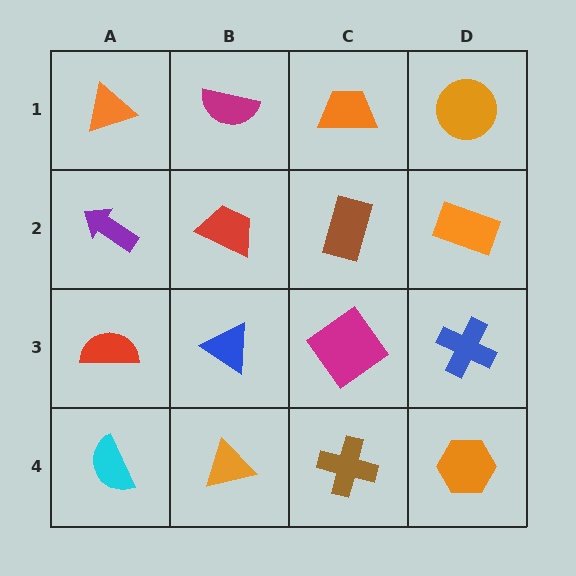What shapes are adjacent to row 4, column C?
A magenta diamond (row 3, column C), an orange triangle (row 4, column B), an orange hexagon (row 4, column D).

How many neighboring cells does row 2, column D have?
3.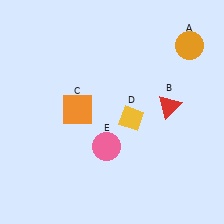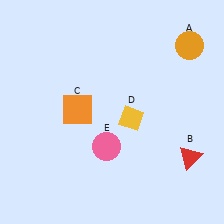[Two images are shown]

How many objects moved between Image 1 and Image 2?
1 object moved between the two images.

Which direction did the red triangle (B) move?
The red triangle (B) moved down.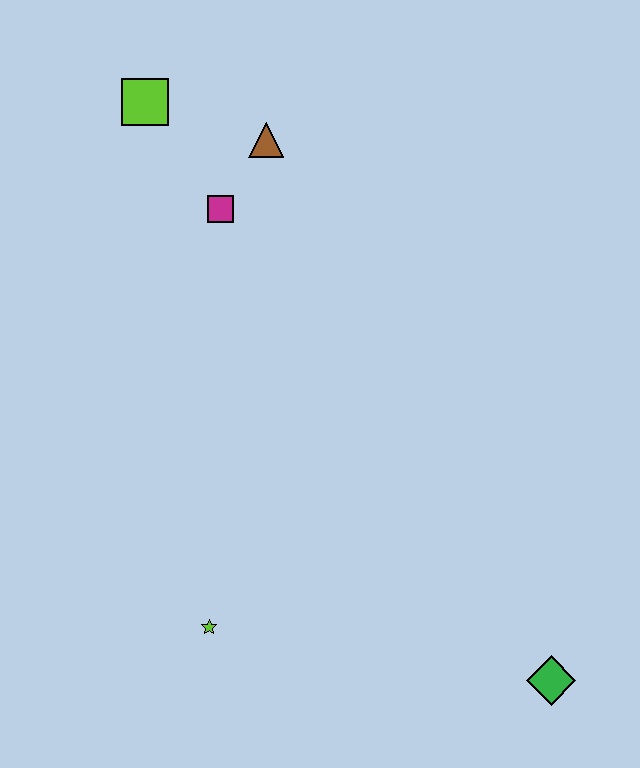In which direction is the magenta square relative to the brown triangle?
The magenta square is below the brown triangle.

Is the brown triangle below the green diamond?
No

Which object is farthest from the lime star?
The lime square is farthest from the lime star.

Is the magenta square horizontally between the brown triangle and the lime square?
Yes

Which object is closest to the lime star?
The green diamond is closest to the lime star.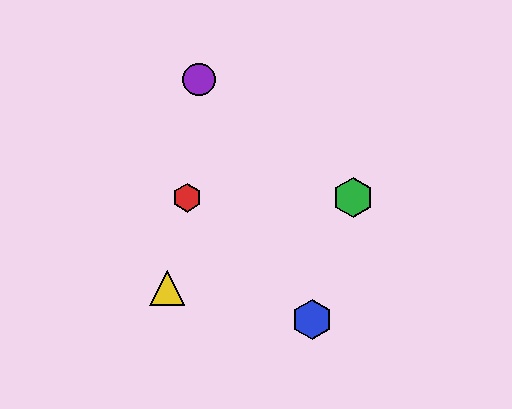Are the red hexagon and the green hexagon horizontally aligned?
Yes, both are at y≈198.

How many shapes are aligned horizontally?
2 shapes (the red hexagon, the green hexagon) are aligned horizontally.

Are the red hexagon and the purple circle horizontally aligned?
No, the red hexagon is at y≈198 and the purple circle is at y≈79.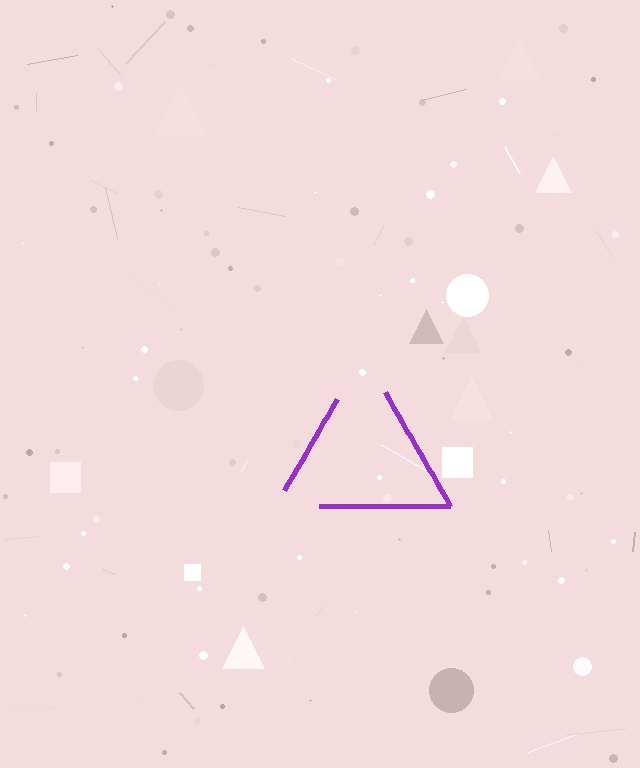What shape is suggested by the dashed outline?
The dashed outline suggests a triangle.